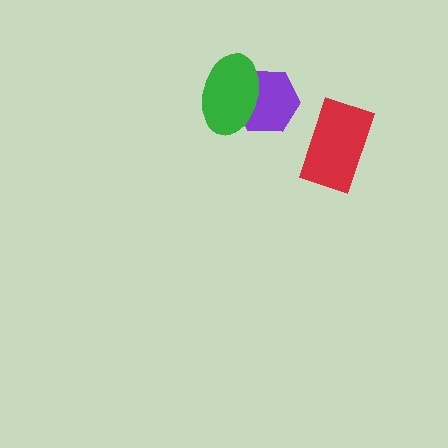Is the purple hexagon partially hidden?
Yes, it is partially covered by another shape.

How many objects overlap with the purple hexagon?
1 object overlaps with the purple hexagon.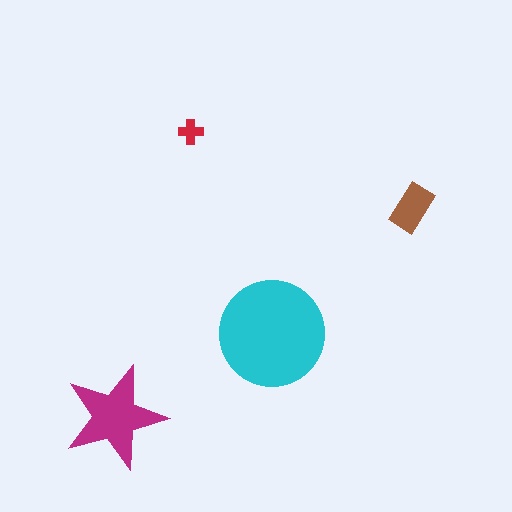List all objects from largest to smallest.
The cyan circle, the magenta star, the brown rectangle, the red cross.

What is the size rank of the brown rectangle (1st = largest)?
3rd.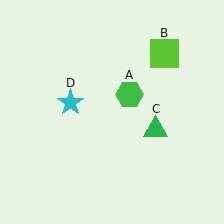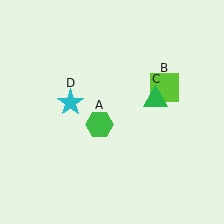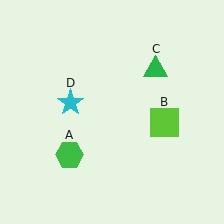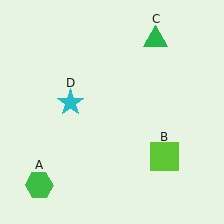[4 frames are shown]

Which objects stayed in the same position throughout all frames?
Cyan star (object D) remained stationary.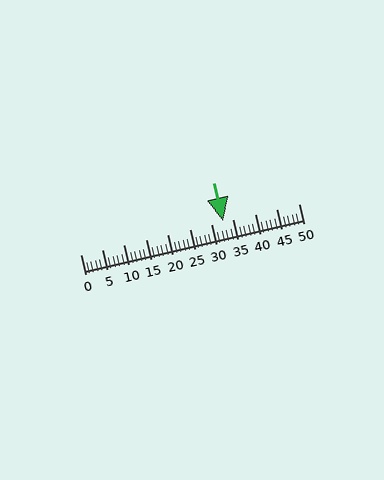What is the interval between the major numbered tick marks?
The major tick marks are spaced 5 units apart.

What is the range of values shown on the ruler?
The ruler shows values from 0 to 50.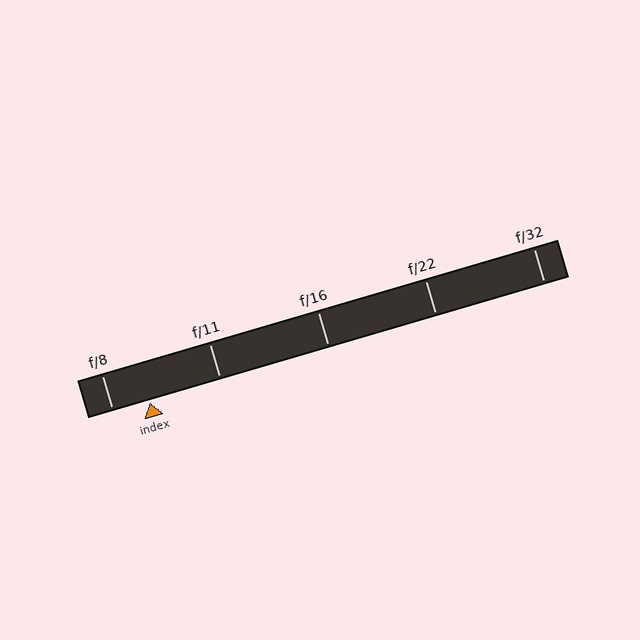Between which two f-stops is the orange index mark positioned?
The index mark is between f/8 and f/11.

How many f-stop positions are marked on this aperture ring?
There are 5 f-stop positions marked.